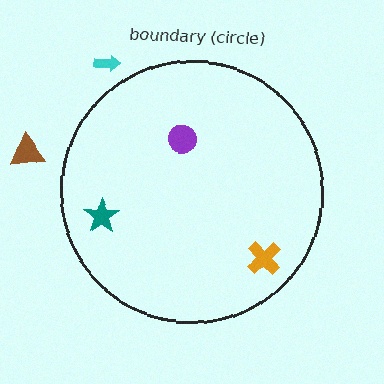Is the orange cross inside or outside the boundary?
Inside.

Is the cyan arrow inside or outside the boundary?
Outside.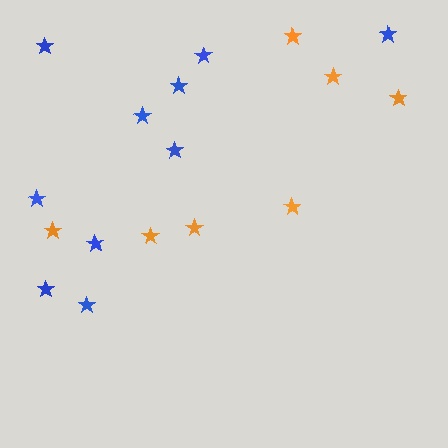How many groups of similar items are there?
There are 2 groups: one group of blue stars (10) and one group of orange stars (7).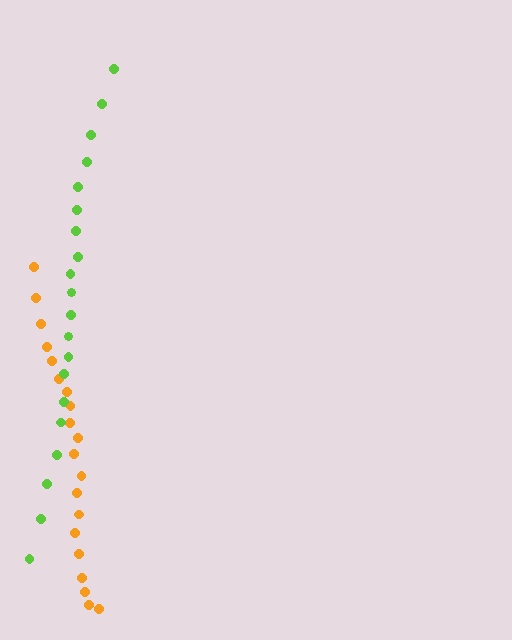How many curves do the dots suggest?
There are 2 distinct paths.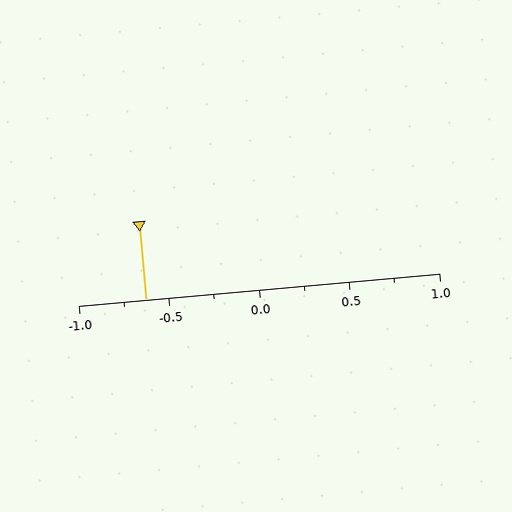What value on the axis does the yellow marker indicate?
The marker indicates approximately -0.62.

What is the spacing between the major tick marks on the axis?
The major ticks are spaced 0.5 apart.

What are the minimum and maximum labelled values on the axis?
The axis runs from -1.0 to 1.0.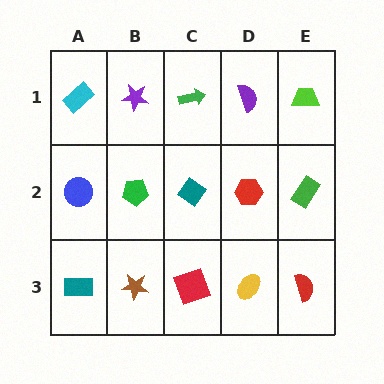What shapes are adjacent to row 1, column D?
A red hexagon (row 2, column D), a green arrow (row 1, column C), a lime trapezoid (row 1, column E).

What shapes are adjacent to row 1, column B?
A green pentagon (row 2, column B), a cyan rectangle (row 1, column A), a green arrow (row 1, column C).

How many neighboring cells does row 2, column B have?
4.